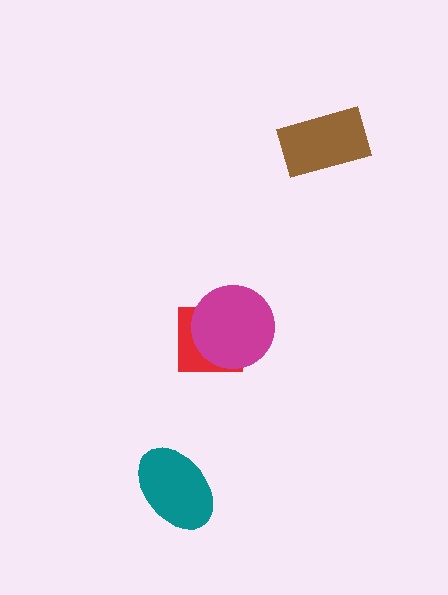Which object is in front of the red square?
The magenta circle is in front of the red square.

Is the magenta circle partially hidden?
No, no other shape covers it.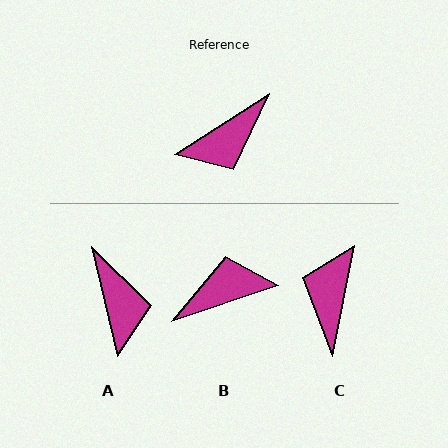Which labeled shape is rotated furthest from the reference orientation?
B, about 166 degrees away.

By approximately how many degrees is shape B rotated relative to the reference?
Approximately 166 degrees counter-clockwise.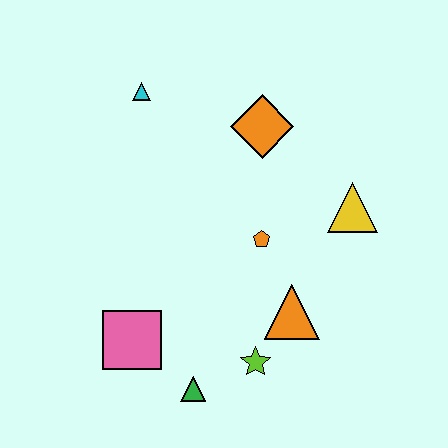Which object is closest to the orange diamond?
The orange pentagon is closest to the orange diamond.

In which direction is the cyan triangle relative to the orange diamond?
The cyan triangle is to the left of the orange diamond.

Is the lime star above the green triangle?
Yes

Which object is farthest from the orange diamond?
The green triangle is farthest from the orange diamond.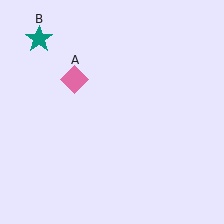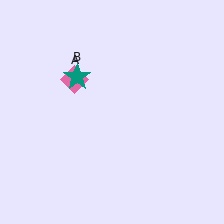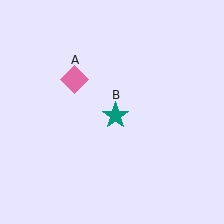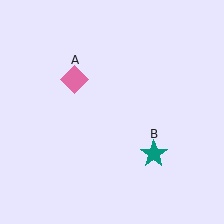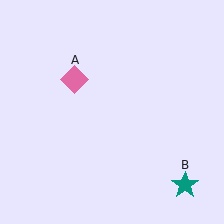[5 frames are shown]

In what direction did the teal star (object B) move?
The teal star (object B) moved down and to the right.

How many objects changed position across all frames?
1 object changed position: teal star (object B).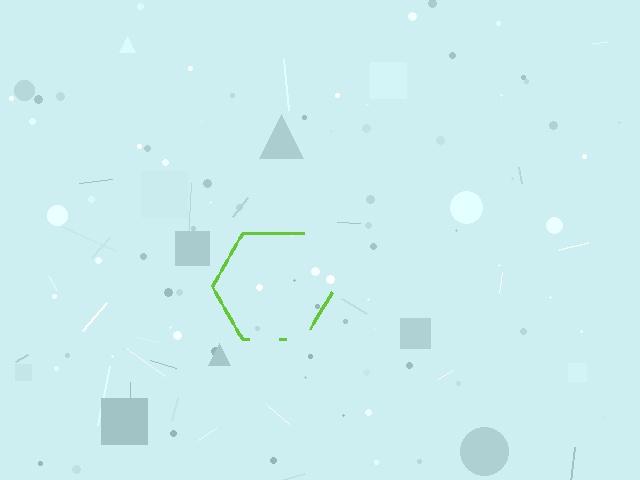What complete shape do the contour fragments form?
The contour fragments form a hexagon.